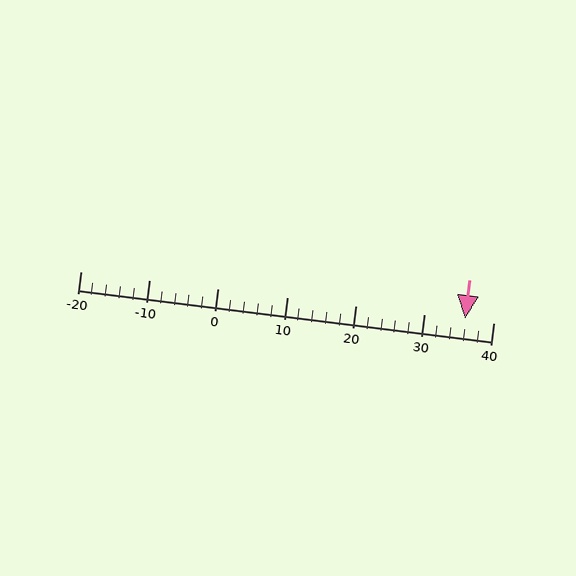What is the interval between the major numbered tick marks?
The major tick marks are spaced 10 units apart.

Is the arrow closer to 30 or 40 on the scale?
The arrow is closer to 40.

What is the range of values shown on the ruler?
The ruler shows values from -20 to 40.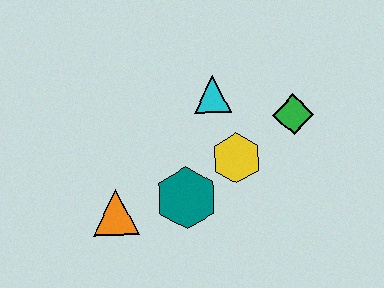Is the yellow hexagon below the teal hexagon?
No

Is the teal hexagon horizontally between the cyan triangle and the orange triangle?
Yes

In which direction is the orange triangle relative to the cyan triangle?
The orange triangle is below the cyan triangle.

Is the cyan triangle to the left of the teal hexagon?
No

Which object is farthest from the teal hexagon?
The green diamond is farthest from the teal hexagon.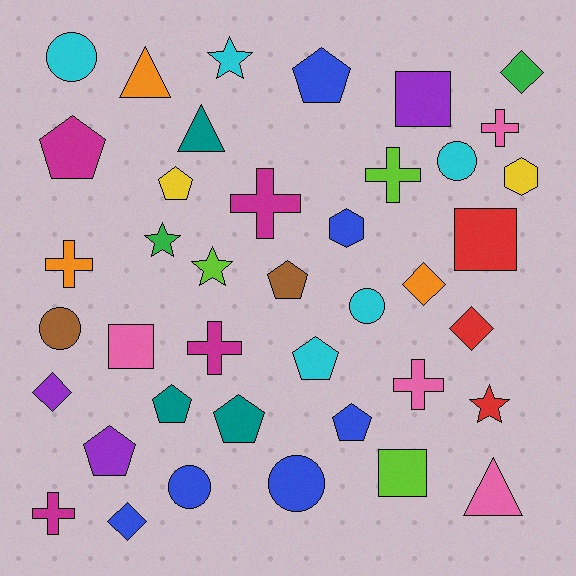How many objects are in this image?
There are 40 objects.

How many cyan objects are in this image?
There are 5 cyan objects.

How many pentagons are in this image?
There are 9 pentagons.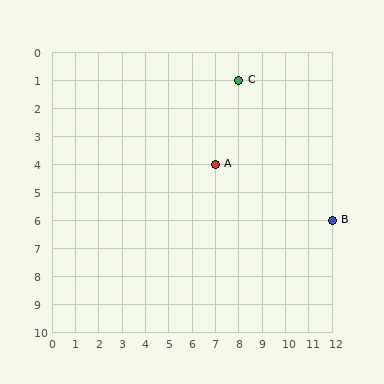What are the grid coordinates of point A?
Point A is at grid coordinates (7, 4).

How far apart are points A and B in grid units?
Points A and B are 5 columns and 2 rows apart (about 5.4 grid units diagonally).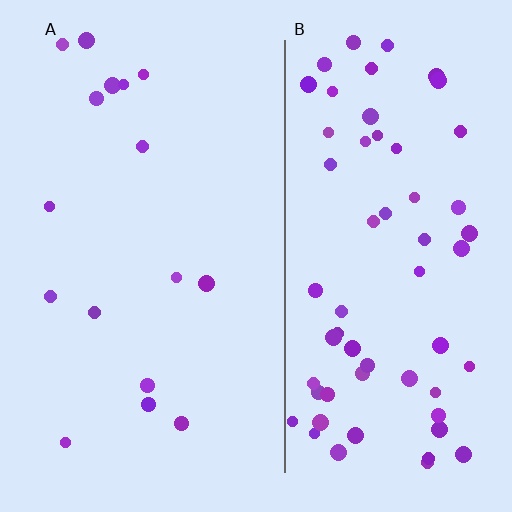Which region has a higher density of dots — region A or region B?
B (the right).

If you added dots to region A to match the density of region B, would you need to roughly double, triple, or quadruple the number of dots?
Approximately quadruple.